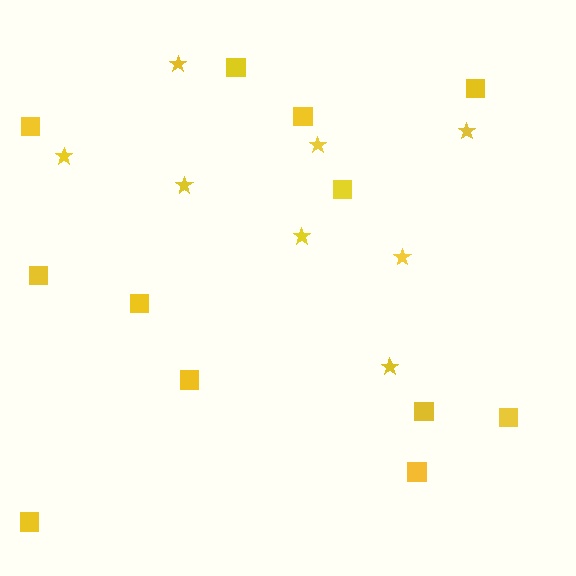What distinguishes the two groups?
There are 2 groups: one group of squares (12) and one group of stars (8).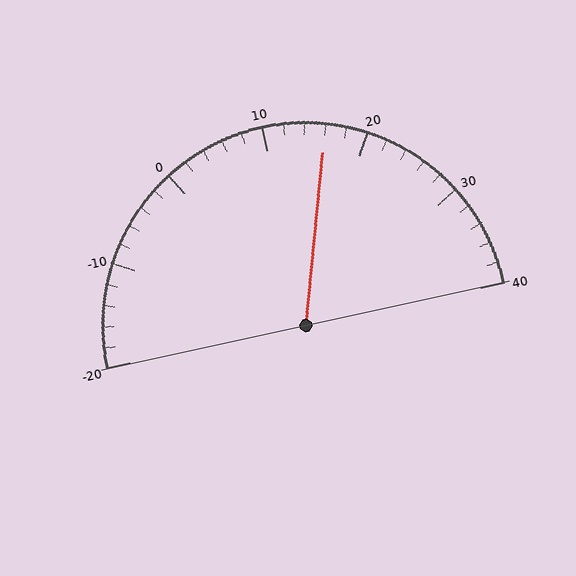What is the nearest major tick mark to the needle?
The nearest major tick mark is 20.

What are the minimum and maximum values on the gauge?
The gauge ranges from -20 to 40.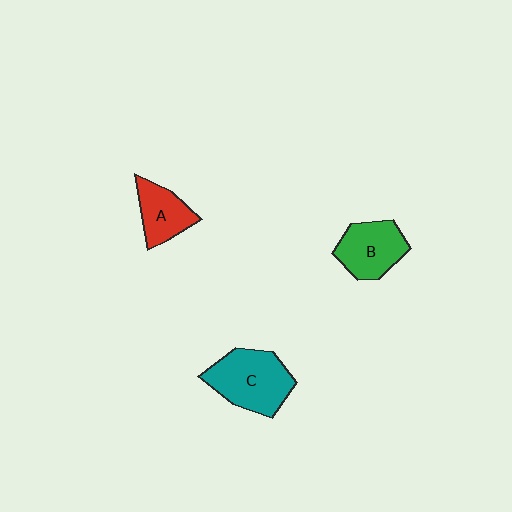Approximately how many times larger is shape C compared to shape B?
Approximately 1.3 times.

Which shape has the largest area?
Shape C (teal).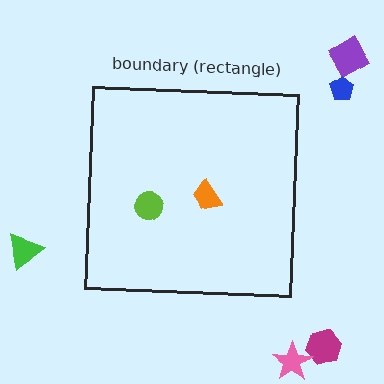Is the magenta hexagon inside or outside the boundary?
Outside.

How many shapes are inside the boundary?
2 inside, 5 outside.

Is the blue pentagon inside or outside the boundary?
Outside.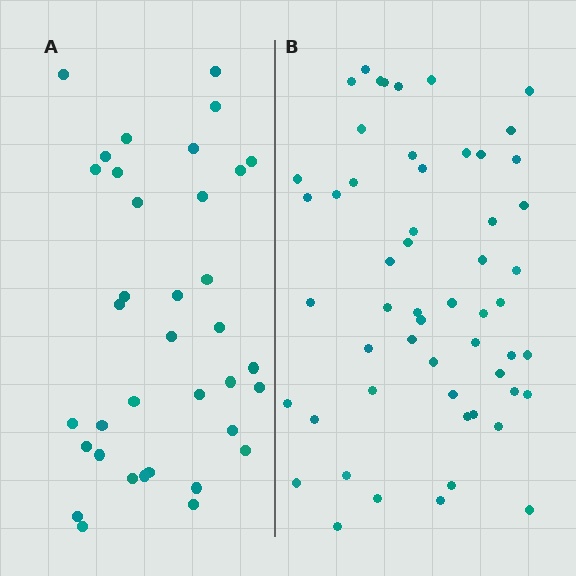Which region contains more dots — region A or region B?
Region B (the right region) has more dots.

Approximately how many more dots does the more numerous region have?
Region B has approximately 20 more dots than region A.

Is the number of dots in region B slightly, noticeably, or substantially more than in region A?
Region B has substantially more. The ratio is roughly 1.5 to 1.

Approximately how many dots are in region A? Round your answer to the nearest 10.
About 40 dots. (The exact count is 36, which rounds to 40.)